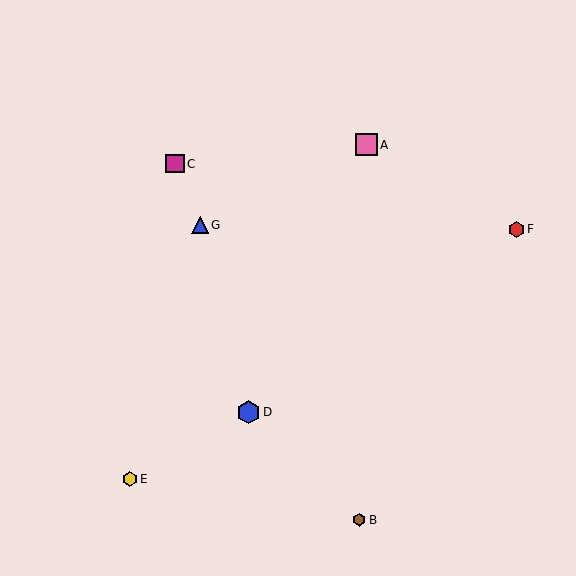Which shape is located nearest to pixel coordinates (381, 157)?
The pink square (labeled A) at (366, 145) is nearest to that location.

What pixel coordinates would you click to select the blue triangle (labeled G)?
Click at (200, 225) to select the blue triangle G.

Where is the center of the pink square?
The center of the pink square is at (366, 145).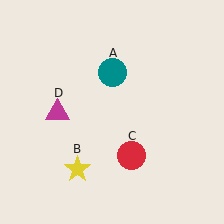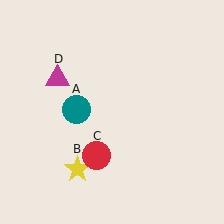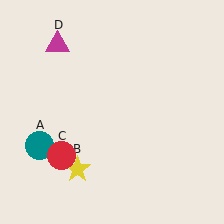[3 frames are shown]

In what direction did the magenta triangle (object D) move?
The magenta triangle (object D) moved up.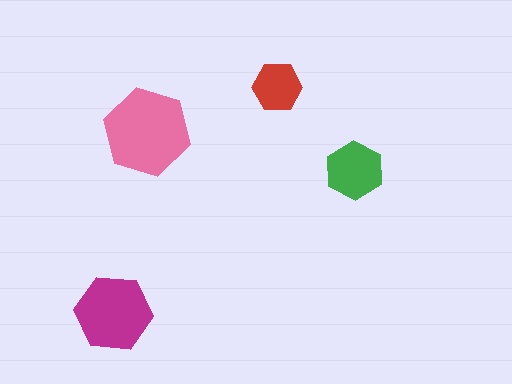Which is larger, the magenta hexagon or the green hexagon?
The magenta one.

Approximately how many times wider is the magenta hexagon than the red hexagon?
About 1.5 times wider.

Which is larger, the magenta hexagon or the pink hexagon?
The pink one.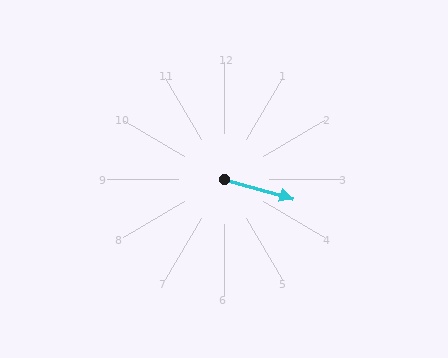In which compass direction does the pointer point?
East.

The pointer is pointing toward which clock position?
Roughly 4 o'clock.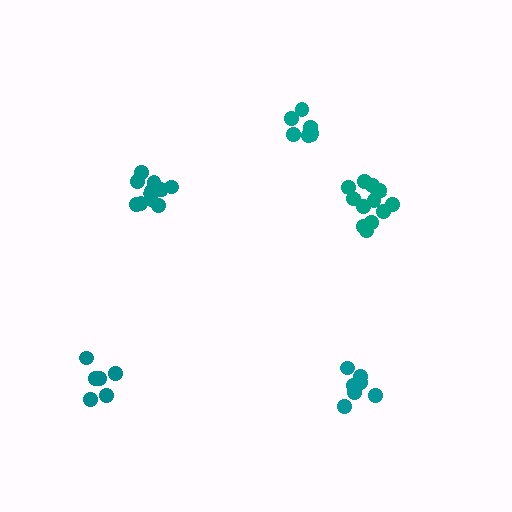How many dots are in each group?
Group 1: 7 dots, Group 2: 11 dots, Group 3: 6 dots, Group 4: 6 dots, Group 5: 12 dots (42 total).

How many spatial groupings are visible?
There are 5 spatial groupings.